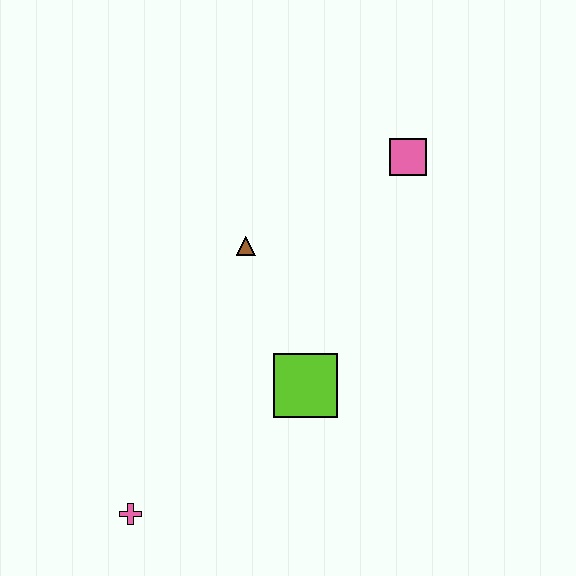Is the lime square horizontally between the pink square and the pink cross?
Yes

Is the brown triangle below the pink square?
Yes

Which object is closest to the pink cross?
The lime square is closest to the pink cross.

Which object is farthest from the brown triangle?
The pink cross is farthest from the brown triangle.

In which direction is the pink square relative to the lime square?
The pink square is above the lime square.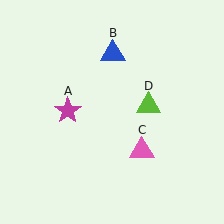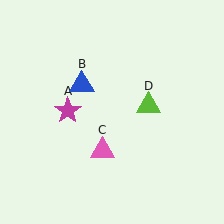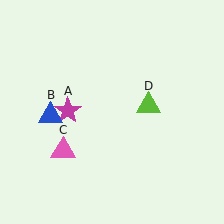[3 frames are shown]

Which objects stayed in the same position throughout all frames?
Magenta star (object A) and lime triangle (object D) remained stationary.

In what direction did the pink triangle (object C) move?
The pink triangle (object C) moved left.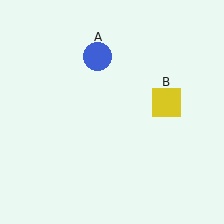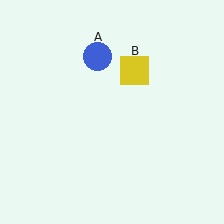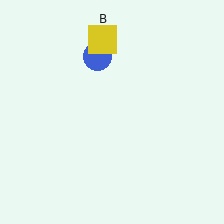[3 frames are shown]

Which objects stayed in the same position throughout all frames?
Blue circle (object A) remained stationary.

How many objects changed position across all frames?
1 object changed position: yellow square (object B).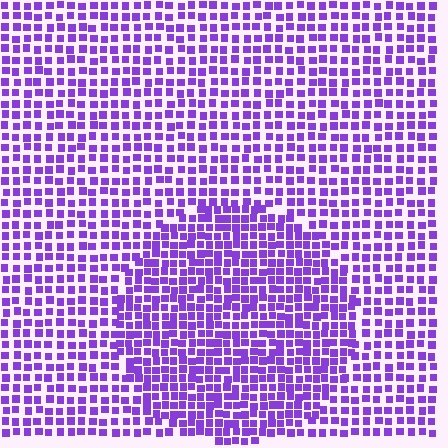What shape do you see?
I see a circle.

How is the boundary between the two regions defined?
The boundary is defined by a change in element density (approximately 1.5x ratio). All elements are the same color, size, and shape.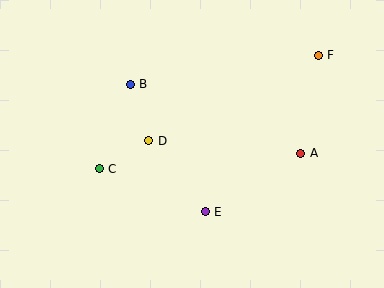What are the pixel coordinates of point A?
Point A is at (301, 153).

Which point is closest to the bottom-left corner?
Point C is closest to the bottom-left corner.